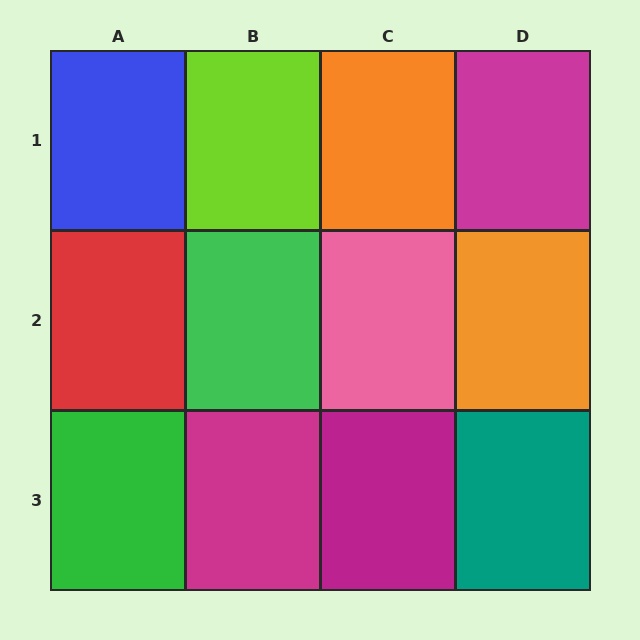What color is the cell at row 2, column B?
Green.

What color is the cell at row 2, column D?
Orange.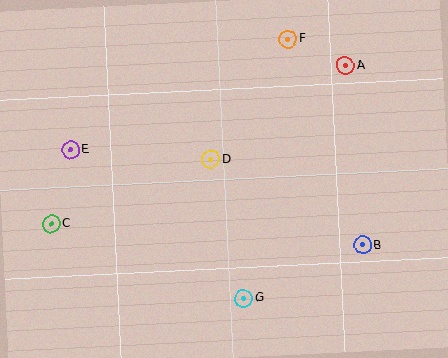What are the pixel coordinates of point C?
Point C is at (51, 224).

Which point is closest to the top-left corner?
Point E is closest to the top-left corner.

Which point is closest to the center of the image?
Point D at (211, 159) is closest to the center.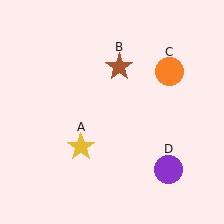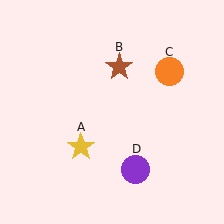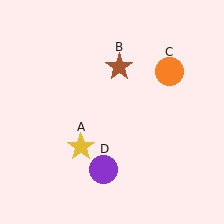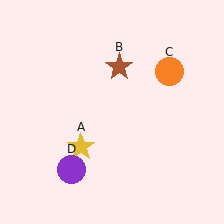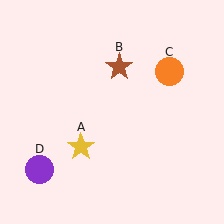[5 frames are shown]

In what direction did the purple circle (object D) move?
The purple circle (object D) moved left.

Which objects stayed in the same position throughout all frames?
Yellow star (object A) and brown star (object B) and orange circle (object C) remained stationary.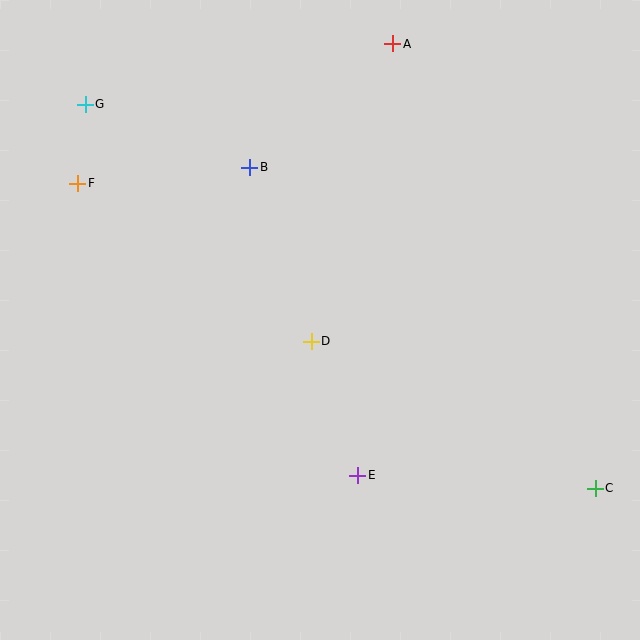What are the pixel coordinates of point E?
Point E is at (358, 475).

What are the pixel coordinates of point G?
Point G is at (85, 104).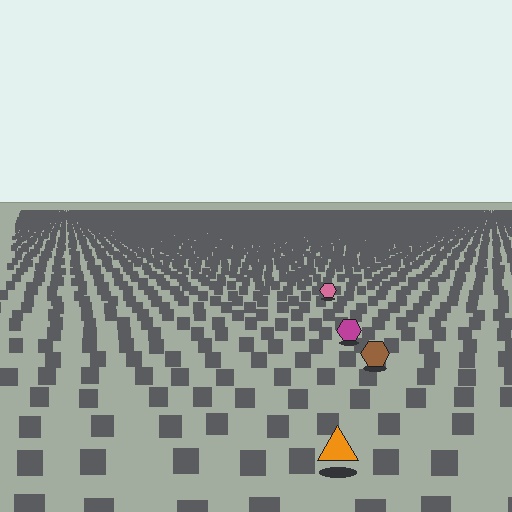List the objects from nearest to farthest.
From nearest to farthest: the orange triangle, the brown hexagon, the magenta hexagon, the pink hexagon.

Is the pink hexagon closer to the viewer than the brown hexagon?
No. The brown hexagon is closer — you can tell from the texture gradient: the ground texture is coarser near it.